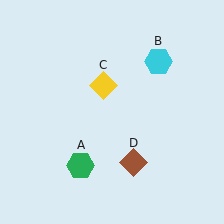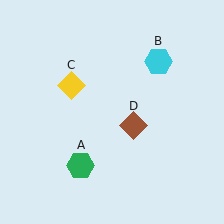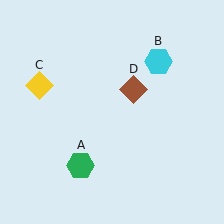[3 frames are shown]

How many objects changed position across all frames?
2 objects changed position: yellow diamond (object C), brown diamond (object D).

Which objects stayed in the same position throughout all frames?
Green hexagon (object A) and cyan hexagon (object B) remained stationary.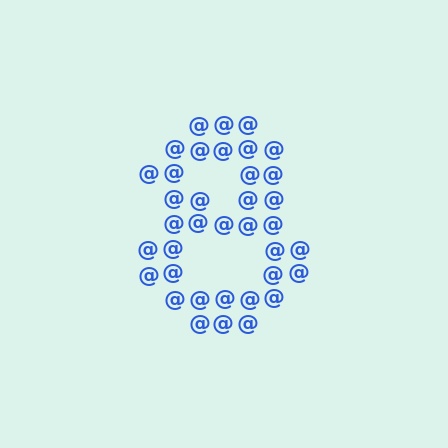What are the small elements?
The small elements are at signs.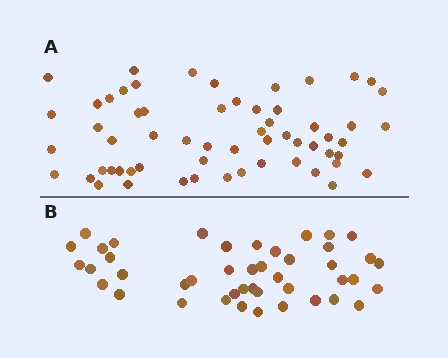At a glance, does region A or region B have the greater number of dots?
Region A (the top region) has more dots.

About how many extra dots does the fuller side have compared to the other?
Region A has approximately 15 more dots than region B.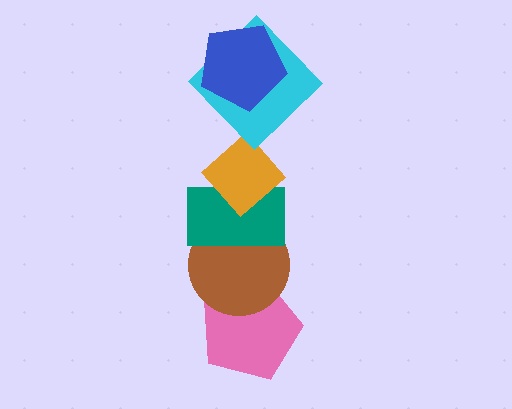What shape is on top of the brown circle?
The teal rectangle is on top of the brown circle.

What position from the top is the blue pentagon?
The blue pentagon is 1st from the top.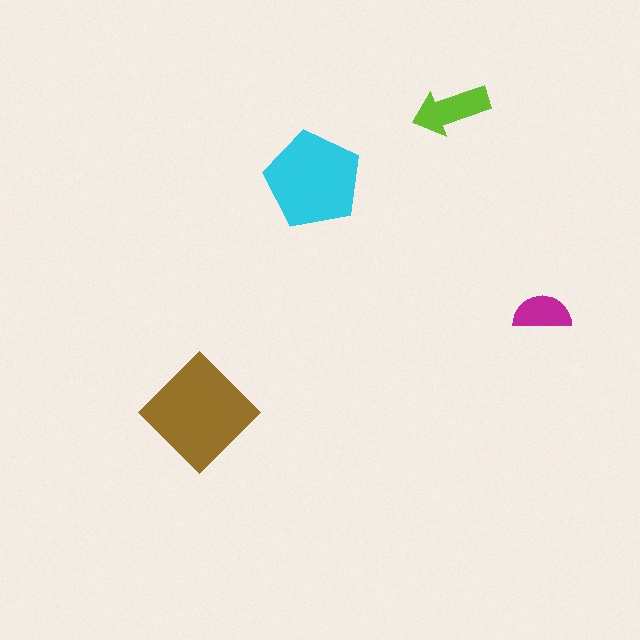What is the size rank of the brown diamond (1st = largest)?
1st.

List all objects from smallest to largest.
The magenta semicircle, the lime arrow, the cyan pentagon, the brown diamond.